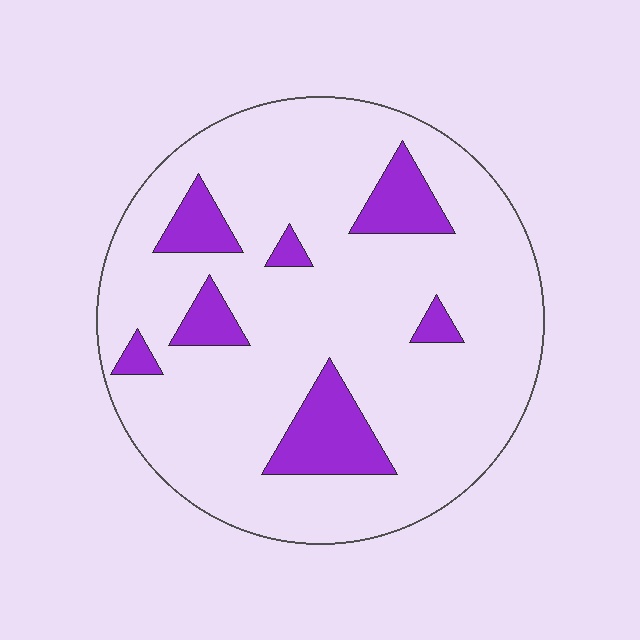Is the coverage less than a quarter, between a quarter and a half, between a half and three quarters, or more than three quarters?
Less than a quarter.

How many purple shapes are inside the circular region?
7.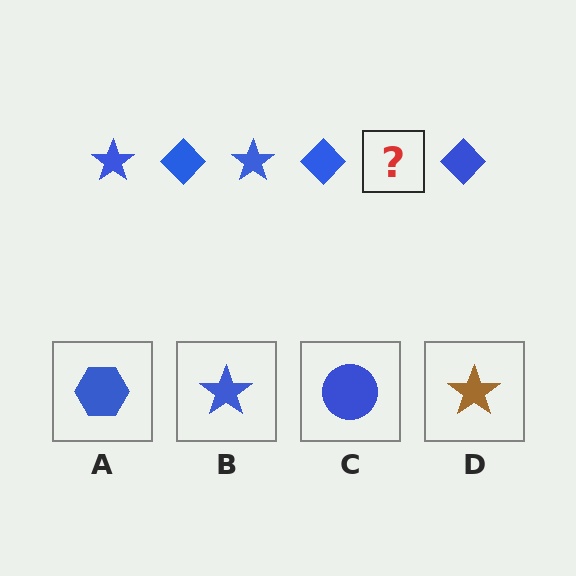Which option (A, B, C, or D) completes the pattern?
B.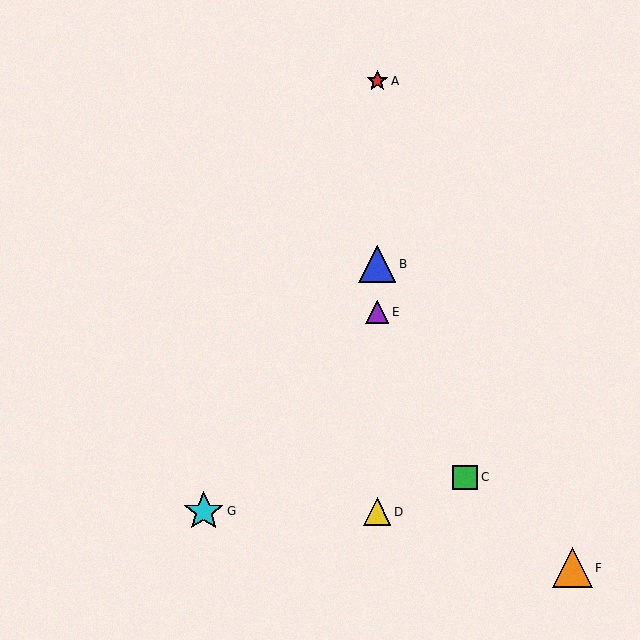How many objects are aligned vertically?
4 objects (A, B, D, E) are aligned vertically.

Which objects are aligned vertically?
Objects A, B, D, E are aligned vertically.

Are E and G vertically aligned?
No, E is at x≈377 and G is at x≈204.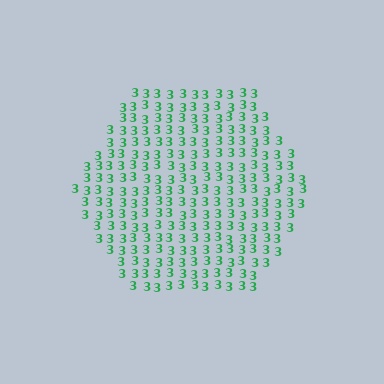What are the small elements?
The small elements are digit 3's.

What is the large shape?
The large shape is a hexagon.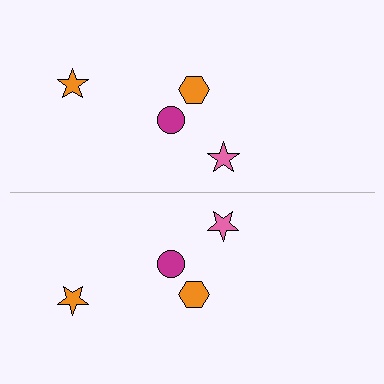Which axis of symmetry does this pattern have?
The pattern has a horizontal axis of symmetry running through the center of the image.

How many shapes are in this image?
There are 8 shapes in this image.